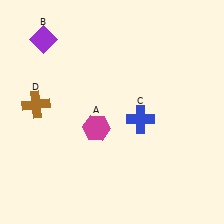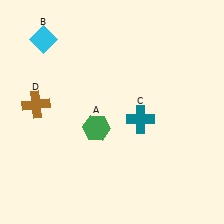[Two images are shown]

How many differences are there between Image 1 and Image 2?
There are 3 differences between the two images.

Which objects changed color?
A changed from magenta to green. B changed from purple to cyan. C changed from blue to teal.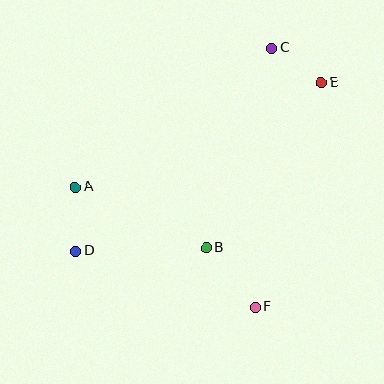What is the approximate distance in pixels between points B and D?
The distance between B and D is approximately 131 pixels.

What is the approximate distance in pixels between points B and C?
The distance between B and C is approximately 210 pixels.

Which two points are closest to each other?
Points C and E are closest to each other.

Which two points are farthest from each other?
Points D and E are farthest from each other.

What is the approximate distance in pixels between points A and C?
The distance between A and C is approximately 241 pixels.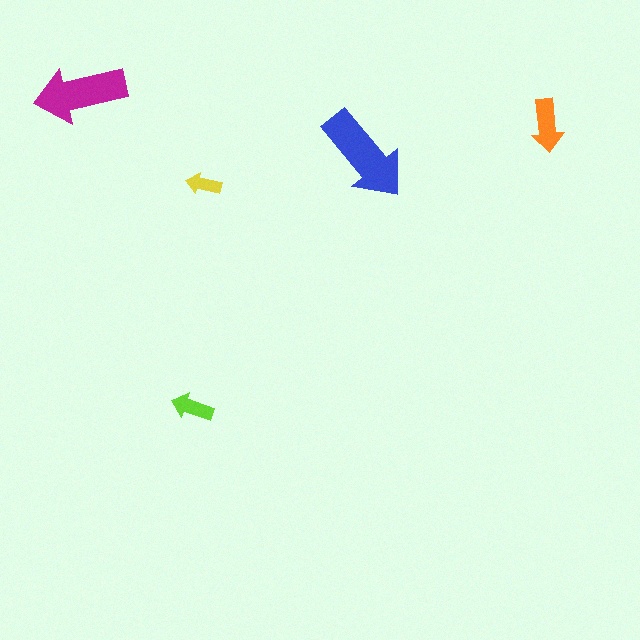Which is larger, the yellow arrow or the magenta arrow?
The magenta one.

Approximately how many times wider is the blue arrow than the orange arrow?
About 2 times wider.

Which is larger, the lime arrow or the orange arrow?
The orange one.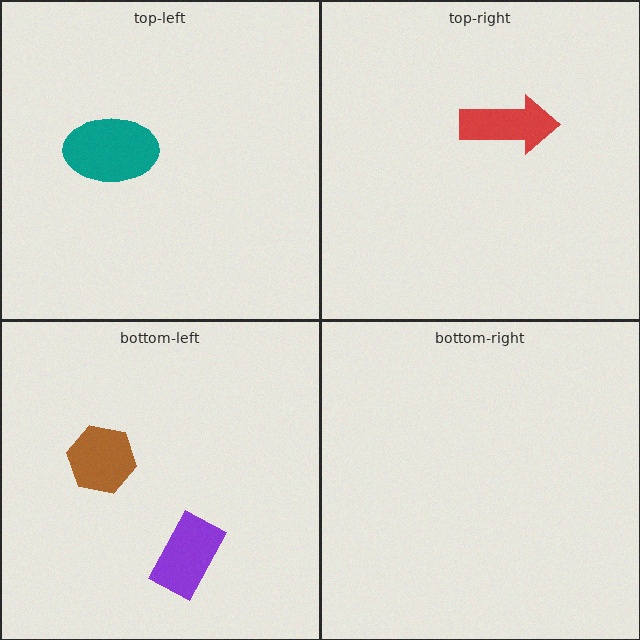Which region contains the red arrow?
The top-right region.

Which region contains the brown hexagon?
The bottom-left region.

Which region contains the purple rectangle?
The bottom-left region.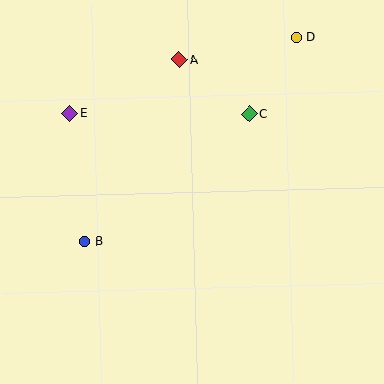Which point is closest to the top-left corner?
Point E is closest to the top-left corner.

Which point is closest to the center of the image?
Point C at (249, 114) is closest to the center.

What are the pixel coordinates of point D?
Point D is at (296, 38).